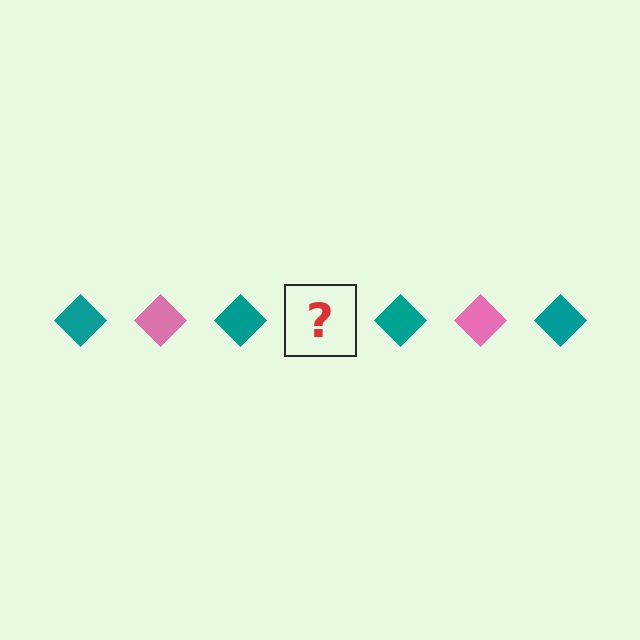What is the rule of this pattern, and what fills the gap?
The rule is that the pattern cycles through teal, pink diamonds. The gap should be filled with a pink diamond.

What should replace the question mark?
The question mark should be replaced with a pink diamond.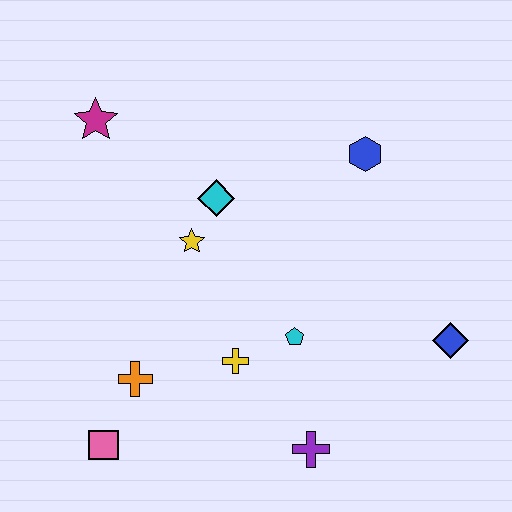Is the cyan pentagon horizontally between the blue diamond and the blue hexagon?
No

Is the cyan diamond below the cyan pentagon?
No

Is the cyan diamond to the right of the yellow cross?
No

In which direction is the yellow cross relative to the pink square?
The yellow cross is to the right of the pink square.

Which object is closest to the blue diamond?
The cyan pentagon is closest to the blue diamond.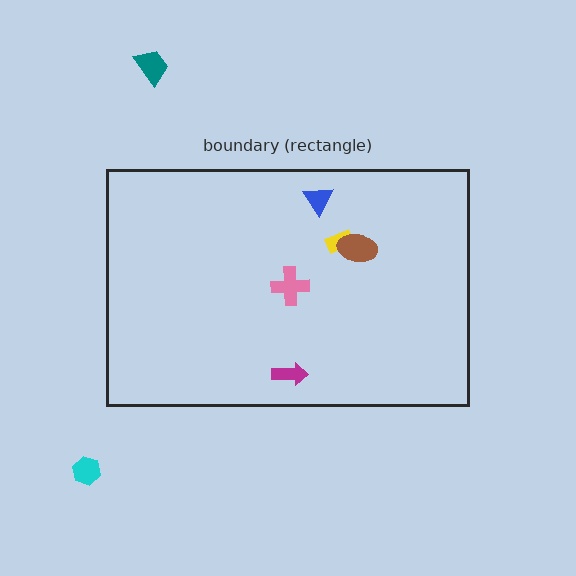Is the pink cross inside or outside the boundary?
Inside.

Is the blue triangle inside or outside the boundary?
Inside.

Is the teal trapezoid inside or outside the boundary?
Outside.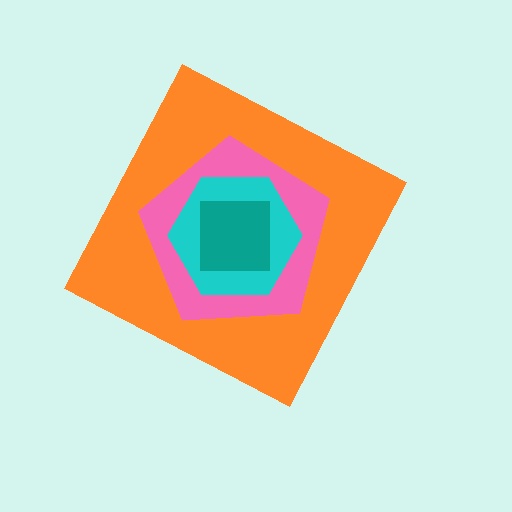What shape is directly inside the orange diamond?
The pink pentagon.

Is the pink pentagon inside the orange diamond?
Yes.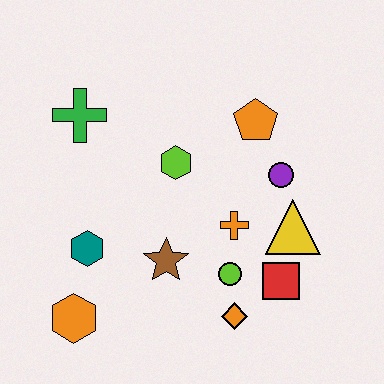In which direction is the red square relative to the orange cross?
The red square is below the orange cross.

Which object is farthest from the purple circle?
The orange hexagon is farthest from the purple circle.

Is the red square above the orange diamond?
Yes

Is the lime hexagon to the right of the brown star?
Yes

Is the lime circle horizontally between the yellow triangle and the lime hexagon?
Yes